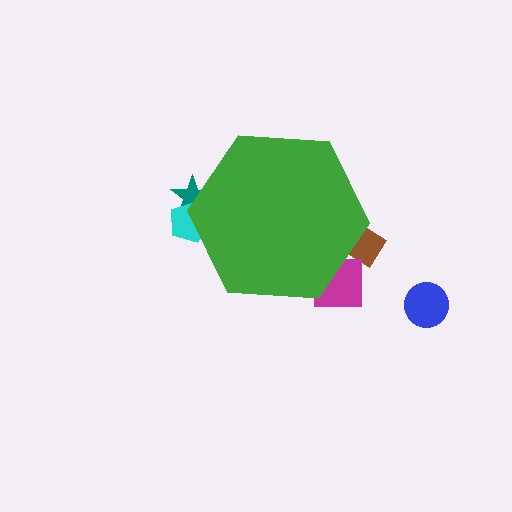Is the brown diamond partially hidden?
Yes, the brown diamond is partially hidden behind the green hexagon.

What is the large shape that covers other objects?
A green hexagon.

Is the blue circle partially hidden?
No, the blue circle is fully visible.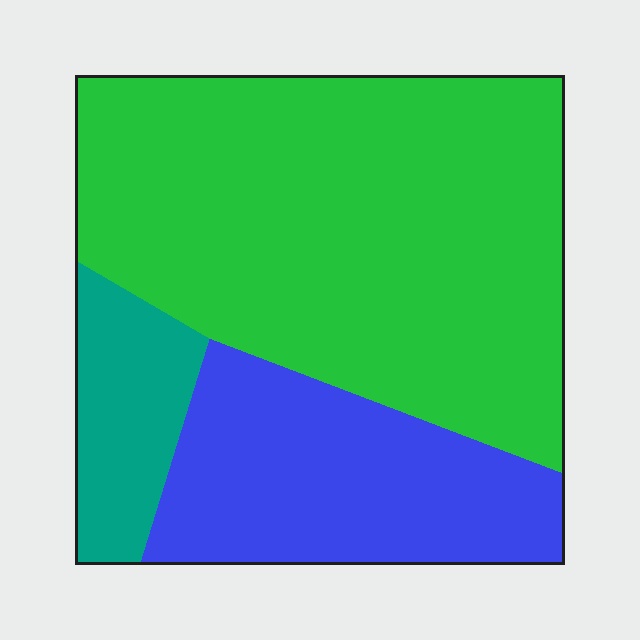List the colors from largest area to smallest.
From largest to smallest: green, blue, teal.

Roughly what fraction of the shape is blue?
Blue covers about 25% of the shape.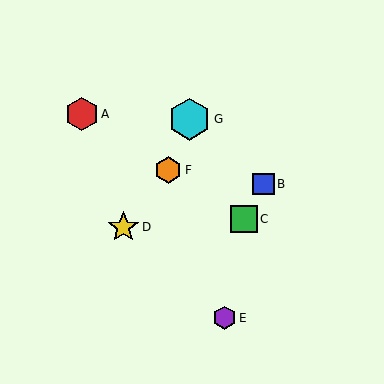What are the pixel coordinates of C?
Object C is at (244, 219).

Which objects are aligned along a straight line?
Objects A, C, F are aligned along a straight line.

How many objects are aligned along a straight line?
3 objects (A, C, F) are aligned along a straight line.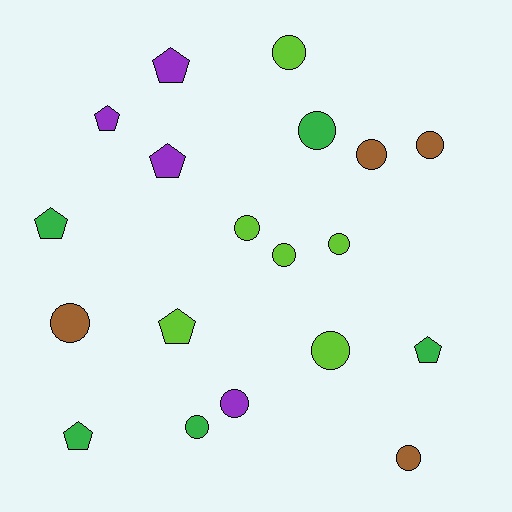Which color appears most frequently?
Lime, with 6 objects.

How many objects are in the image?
There are 19 objects.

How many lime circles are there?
There are 5 lime circles.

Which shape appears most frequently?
Circle, with 12 objects.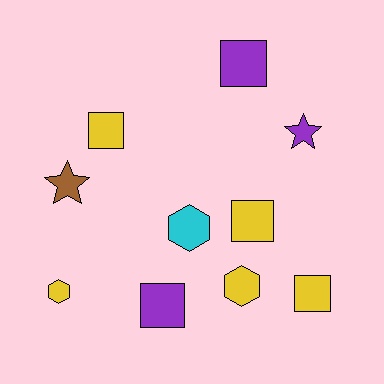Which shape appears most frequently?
Square, with 5 objects.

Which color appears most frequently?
Yellow, with 5 objects.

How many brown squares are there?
There are no brown squares.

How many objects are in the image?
There are 10 objects.